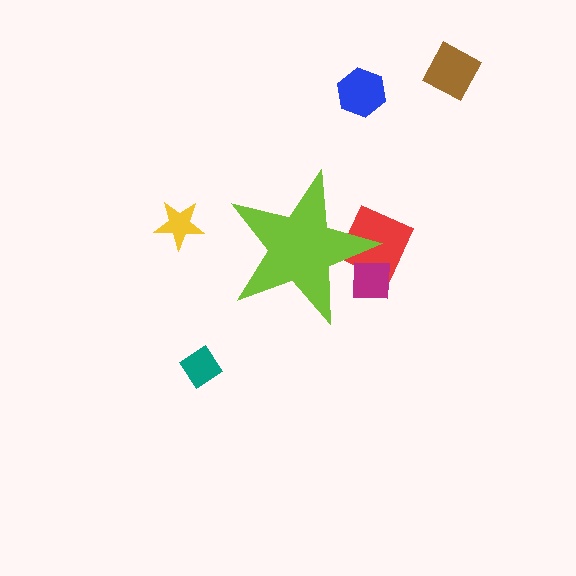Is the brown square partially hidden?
No, the brown square is fully visible.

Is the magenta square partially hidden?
Yes, the magenta square is partially hidden behind the lime star.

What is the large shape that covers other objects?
A lime star.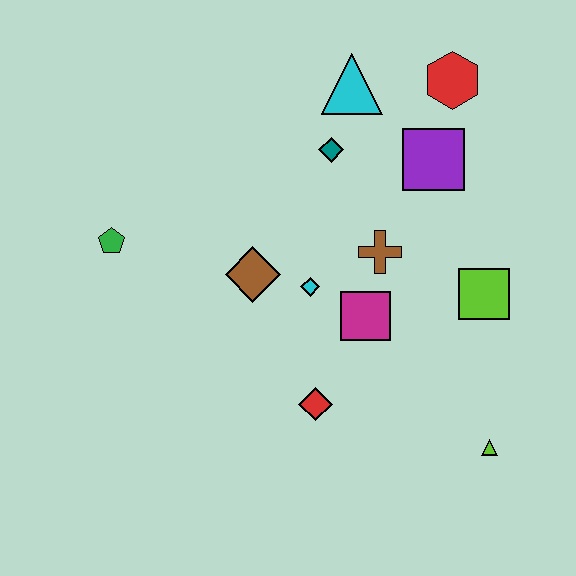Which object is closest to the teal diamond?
The cyan triangle is closest to the teal diamond.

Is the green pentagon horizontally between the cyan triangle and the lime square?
No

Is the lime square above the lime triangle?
Yes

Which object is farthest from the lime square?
The green pentagon is farthest from the lime square.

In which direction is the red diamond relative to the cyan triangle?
The red diamond is below the cyan triangle.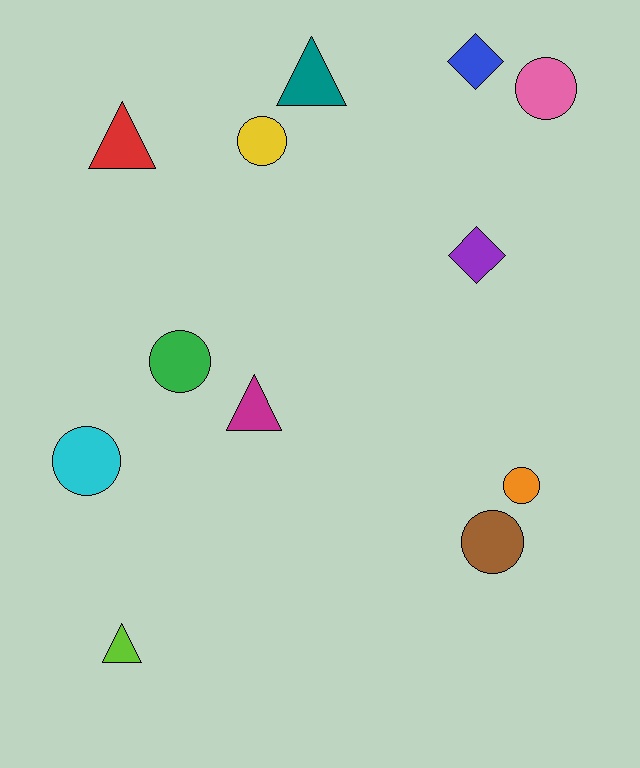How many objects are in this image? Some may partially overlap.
There are 12 objects.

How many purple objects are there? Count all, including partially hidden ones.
There is 1 purple object.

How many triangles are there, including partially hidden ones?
There are 4 triangles.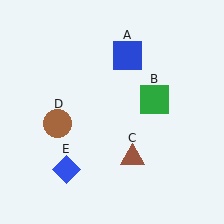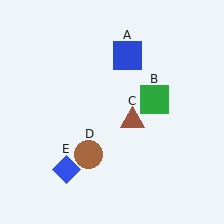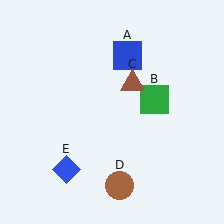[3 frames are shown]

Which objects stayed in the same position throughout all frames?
Blue square (object A) and green square (object B) and blue diamond (object E) remained stationary.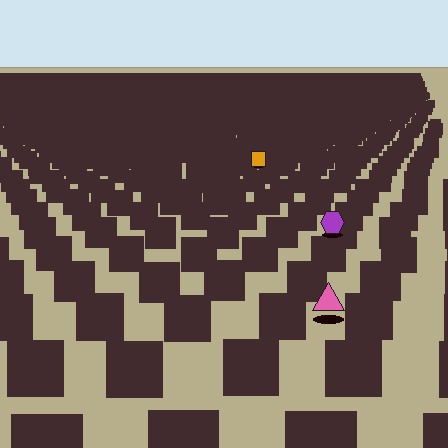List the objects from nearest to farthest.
From nearest to farthest: the pink triangle, the purple hexagon, the orange square.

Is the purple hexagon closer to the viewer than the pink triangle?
No. The pink triangle is closer — you can tell from the texture gradient: the ground texture is coarser near it.